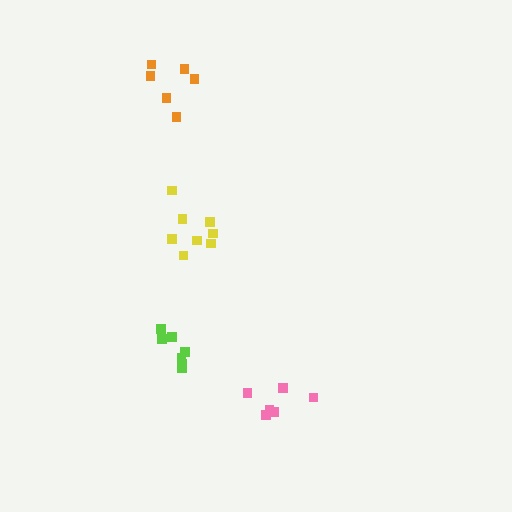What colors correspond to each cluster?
The clusters are colored: lime, orange, yellow, pink.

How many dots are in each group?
Group 1: 7 dots, Group 2: 6 dots, Group 3: 8 dots, Group 4: 6 dots (27 total).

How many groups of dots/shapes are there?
There are 4 groups.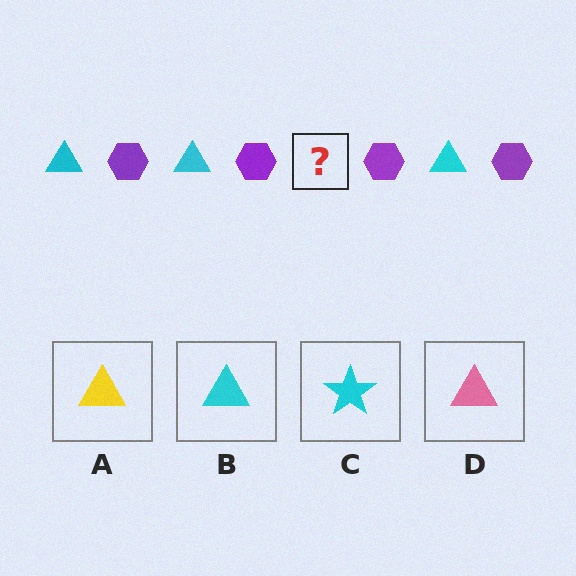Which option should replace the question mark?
Option B.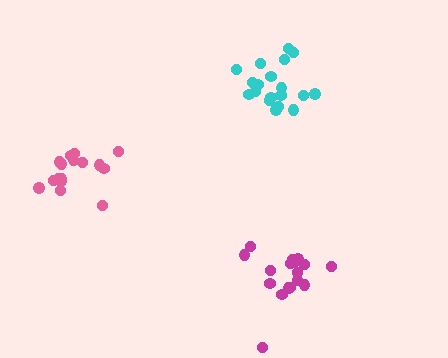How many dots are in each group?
Group 1: 19 dots, Group 2: 16 dots, Group 3: 17 dots (52 total).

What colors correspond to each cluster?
The clusters are colored: cyan, pink, magenta.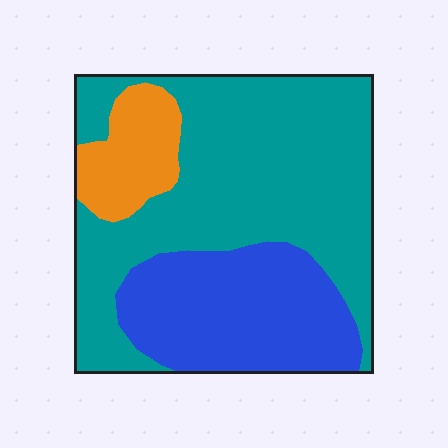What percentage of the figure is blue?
Blue covers around 30% of the figure.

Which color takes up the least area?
Orange, at roughly 10%.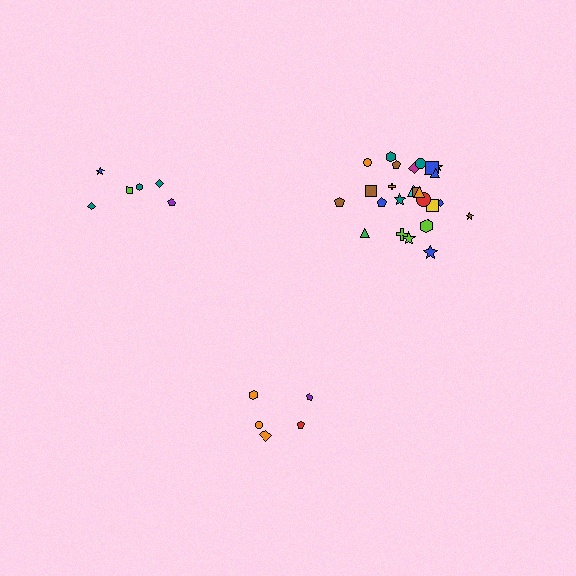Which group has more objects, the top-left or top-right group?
The top-right group.